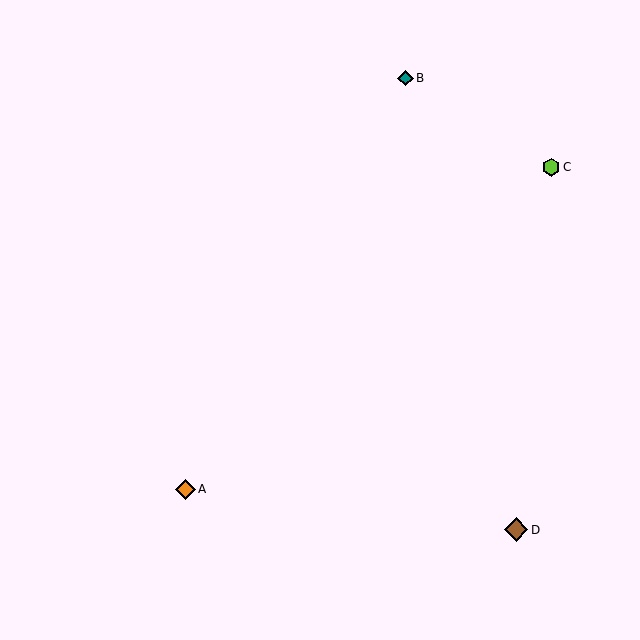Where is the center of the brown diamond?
The center of the brown diamond is at (516, 530).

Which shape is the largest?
The brown diamond (labeled D) is the largest.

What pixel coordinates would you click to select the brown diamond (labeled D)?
Click at (516, 530) to select the brown diamond D.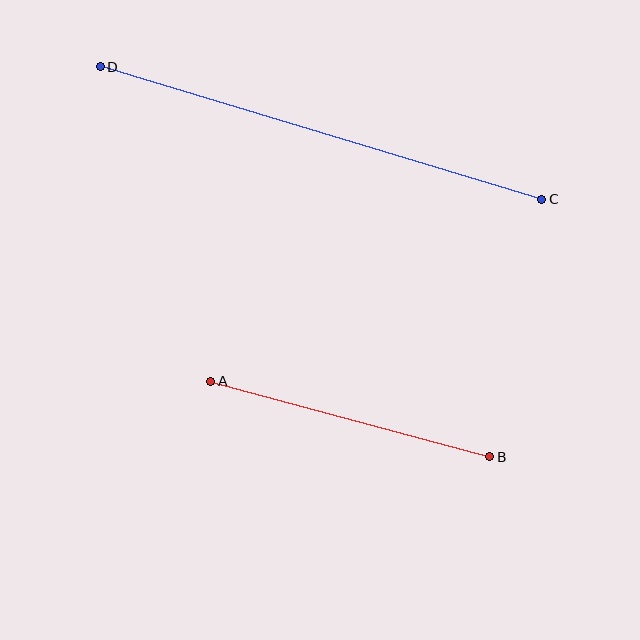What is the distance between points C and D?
The distance is approximately 461 pixels.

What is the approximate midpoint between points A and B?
The midpoint is at approximately (350, 419) pixels.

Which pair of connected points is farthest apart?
Points C and D are farthest apart.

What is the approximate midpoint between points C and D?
The midpoint is at approximately (321, 133) pixels.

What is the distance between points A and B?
The distance is approximately 289 pixels.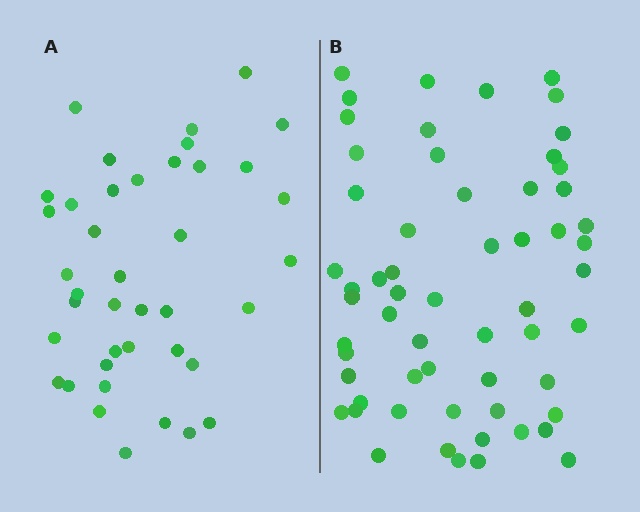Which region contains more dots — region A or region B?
Region B (the right region) has more dots.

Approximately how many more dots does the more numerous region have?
Region B has approximately 20 more dots than region A.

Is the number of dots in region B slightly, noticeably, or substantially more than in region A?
Region B has substantially more. The ratio is roughly 1.5 to 1.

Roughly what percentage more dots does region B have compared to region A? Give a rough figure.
About 50% more.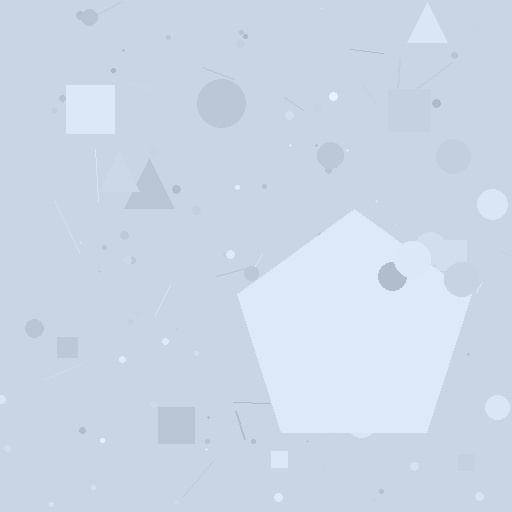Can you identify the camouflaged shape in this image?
The camouflaged shape is a pentagon.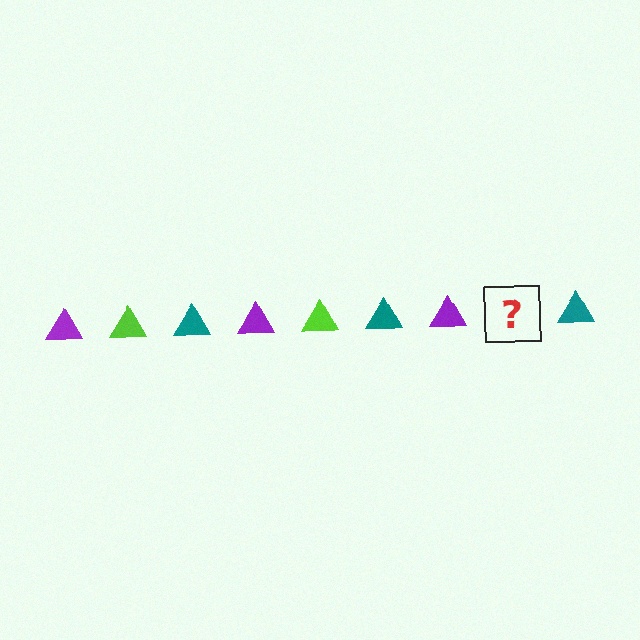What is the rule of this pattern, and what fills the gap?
The rule is that the pattern cycles through purple, lime, teal triangles. The gap should be filled with a lime triangle.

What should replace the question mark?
The question mark should be replaced with a lime triangle.